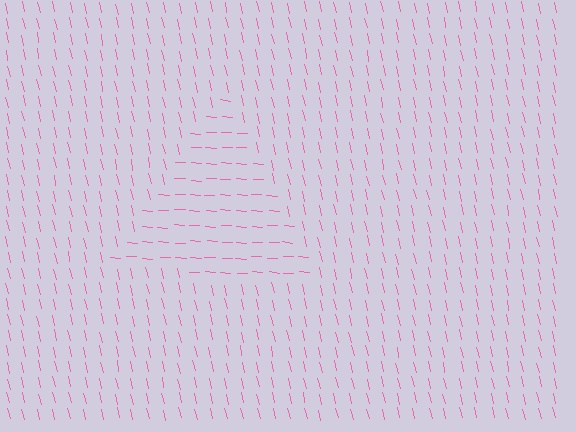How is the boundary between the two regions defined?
The boundary is defined purely by a change in line orientation (approximately 73 degrees difference). All lines are the same color and thickness.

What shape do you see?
I see a triangle.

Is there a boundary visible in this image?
Yes, there is a texture boundary formed by a change in line orientation.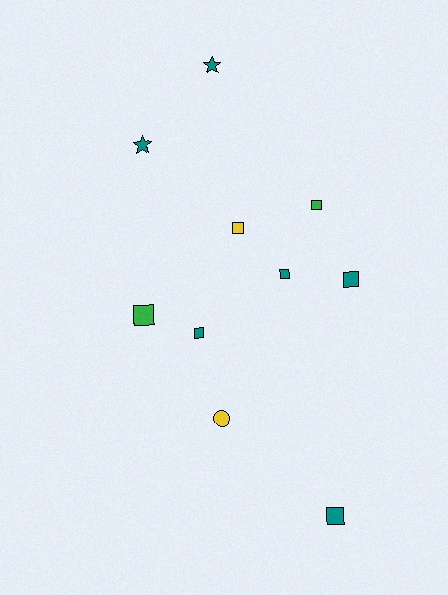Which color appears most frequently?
Teal, with 6 objects.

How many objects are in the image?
There are 10 objects.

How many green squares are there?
There are 2 green squares.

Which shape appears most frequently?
Square, with 7 objects.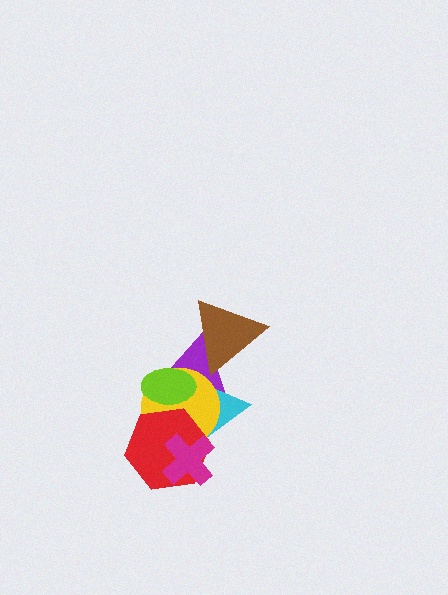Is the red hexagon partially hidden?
Yes, it is partially covered by another shape.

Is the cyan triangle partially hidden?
Yes, it is partially covered by another shape.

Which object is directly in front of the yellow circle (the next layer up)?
The red hexagon is directly in front of the yellow circle.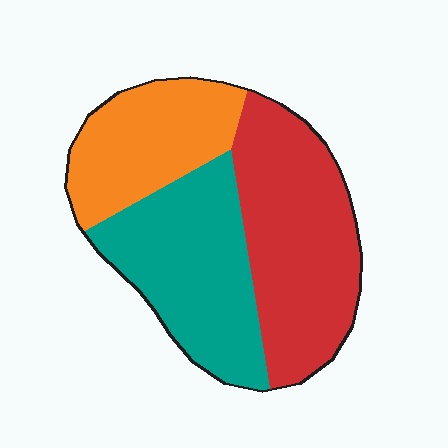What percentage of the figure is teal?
Teal covers around 35% of the figure.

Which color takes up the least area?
Orange, at roughly 25%.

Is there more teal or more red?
Red.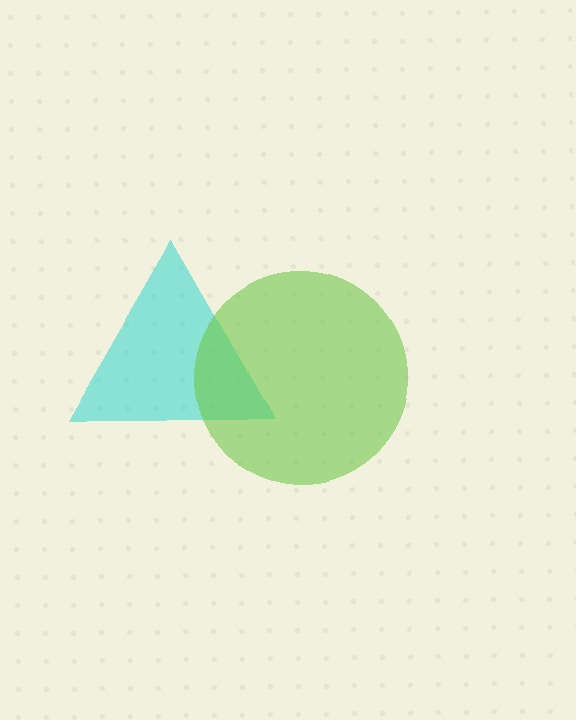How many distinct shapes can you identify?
There are 2 distinct shapes: a cyan triangle, a lime circle.